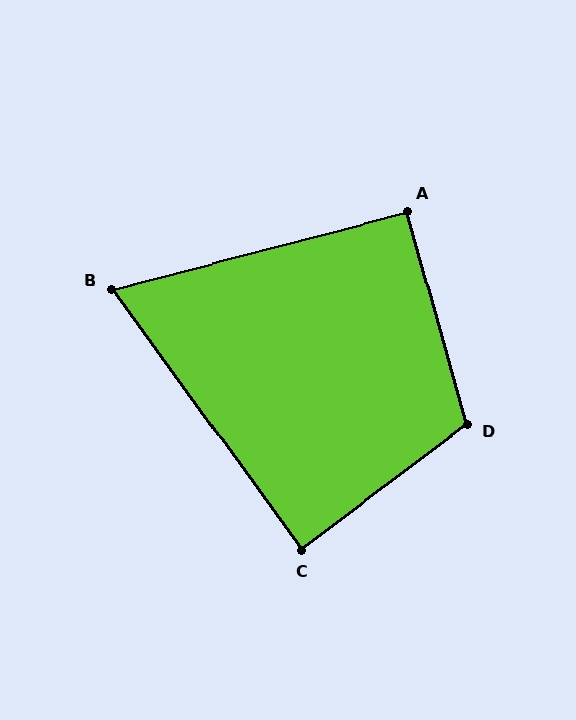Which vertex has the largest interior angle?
D, at approximately 111 degrees.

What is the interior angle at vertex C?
Approximately 89 degrees (approximately right).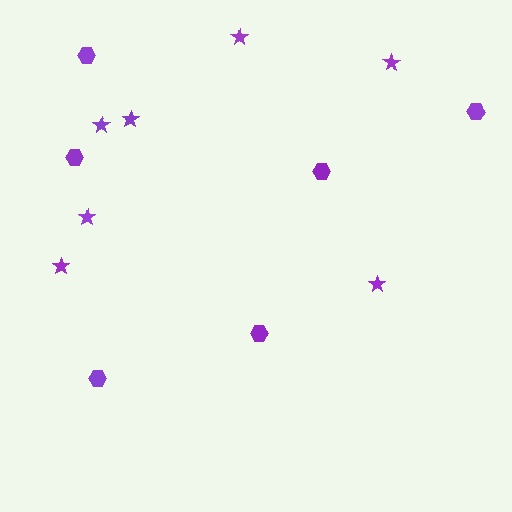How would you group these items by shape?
There are 2 groups: one group of stars (7) and one group of hexagons (6).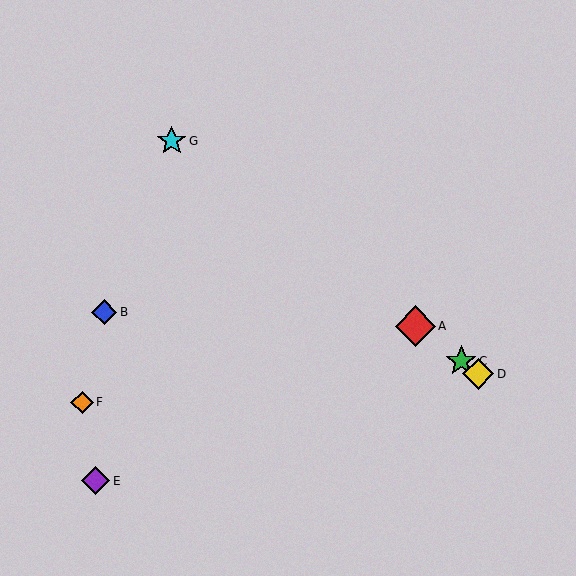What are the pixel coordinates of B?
Object B is at (104, 312).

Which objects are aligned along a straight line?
Objects A, C, D, G are aligned along a straight line.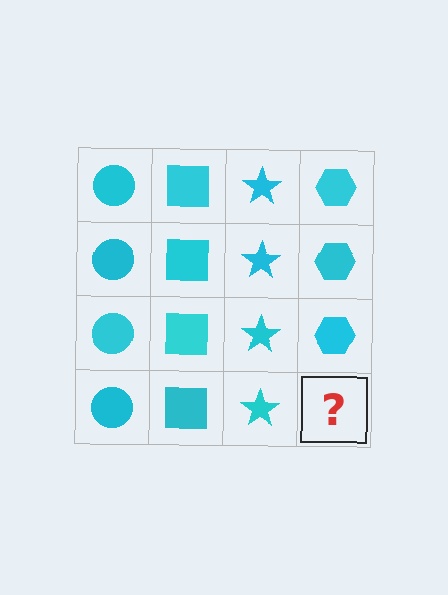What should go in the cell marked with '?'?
The missing cell should contain a cyan hexagon.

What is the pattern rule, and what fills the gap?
The rule is that each column has a consistent shape. The gap should be filled with a cyan hexagon.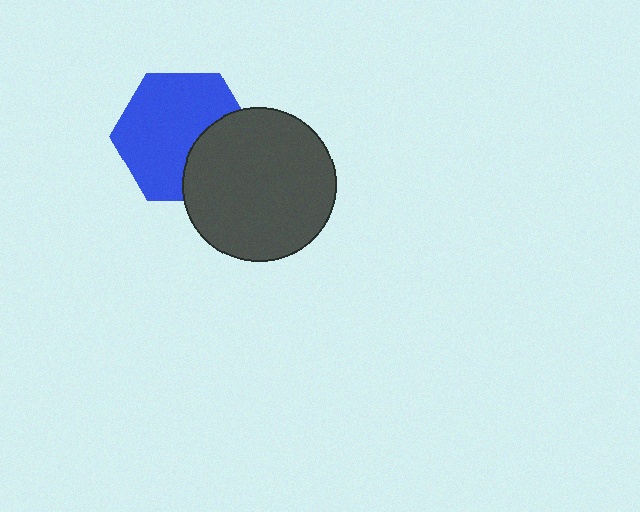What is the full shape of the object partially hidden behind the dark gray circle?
The partially hidden object is a blue hexagon.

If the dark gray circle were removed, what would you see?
You would see the complete blue hexagon.